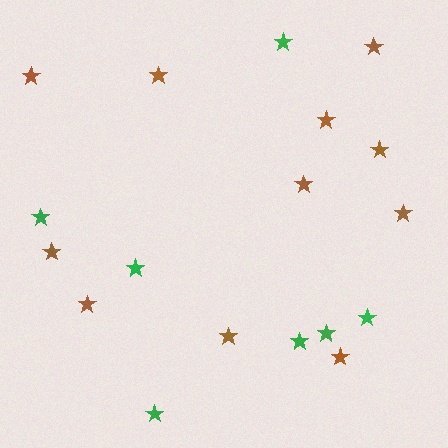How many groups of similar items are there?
There are 2 groups: one group of brown stars (11) and one group of green stars (7).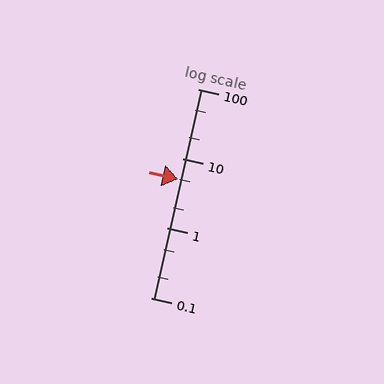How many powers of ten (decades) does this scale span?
The scale spans 3 decades, from 0.1 to 100.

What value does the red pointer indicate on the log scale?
The pointer indicates approximately 5.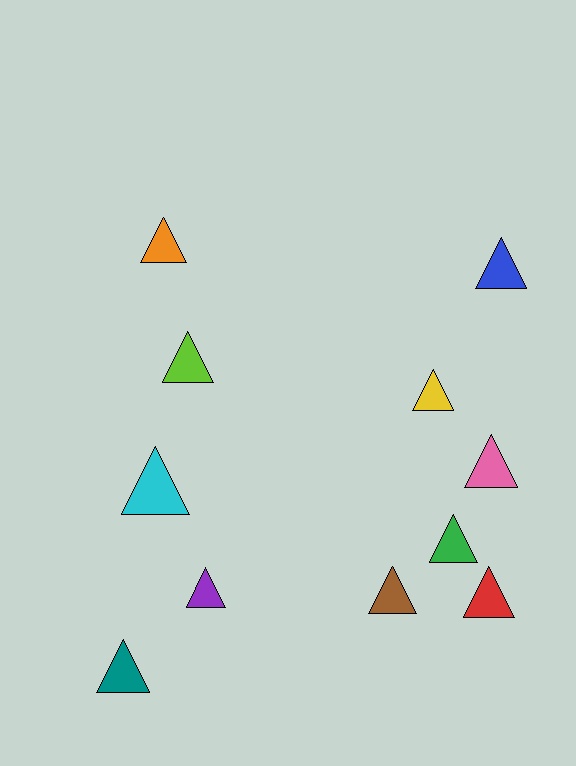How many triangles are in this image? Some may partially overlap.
There are 11 triangles.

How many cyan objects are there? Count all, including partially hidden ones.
There is 1 cyan object.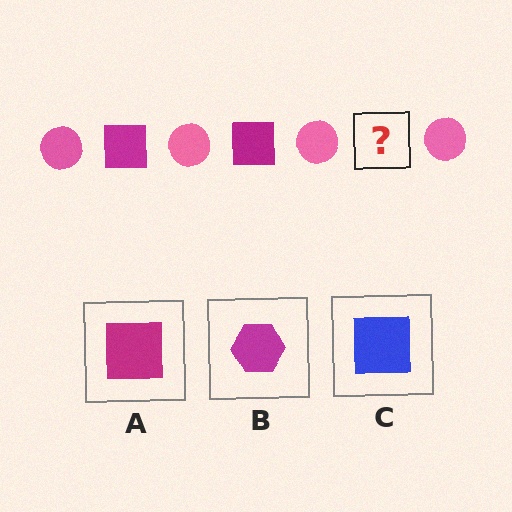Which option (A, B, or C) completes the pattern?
A.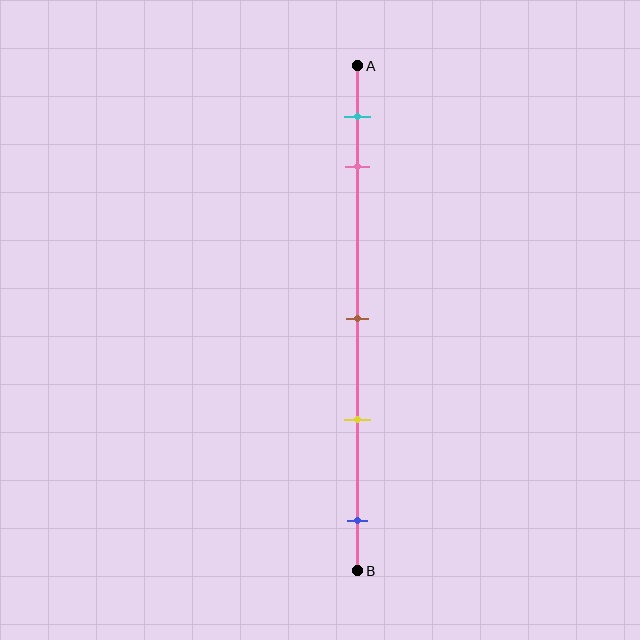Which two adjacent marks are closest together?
The cyan and pink marks are the closest adjacent pair.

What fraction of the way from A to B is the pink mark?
The pink mark is approximately 20% (0.2) of the way from A to B.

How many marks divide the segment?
There are 5 marks dividing the segment.